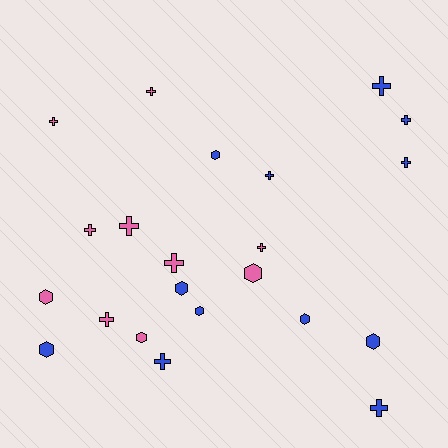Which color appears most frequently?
Blue, with 12 objects.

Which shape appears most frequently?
Cross, with 13 objects.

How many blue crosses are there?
There are 6 blue crosses.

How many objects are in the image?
There are 22 objects.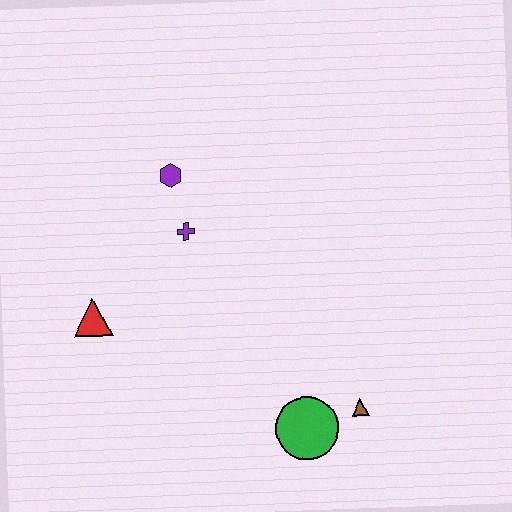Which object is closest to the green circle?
The brown triangle is closest to the green circle.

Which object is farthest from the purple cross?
The brown triangle is farthest from the purple cross.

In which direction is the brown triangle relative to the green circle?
The brown triangle is to the right of the green circle.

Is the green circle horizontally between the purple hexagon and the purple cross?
No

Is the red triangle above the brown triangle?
Yes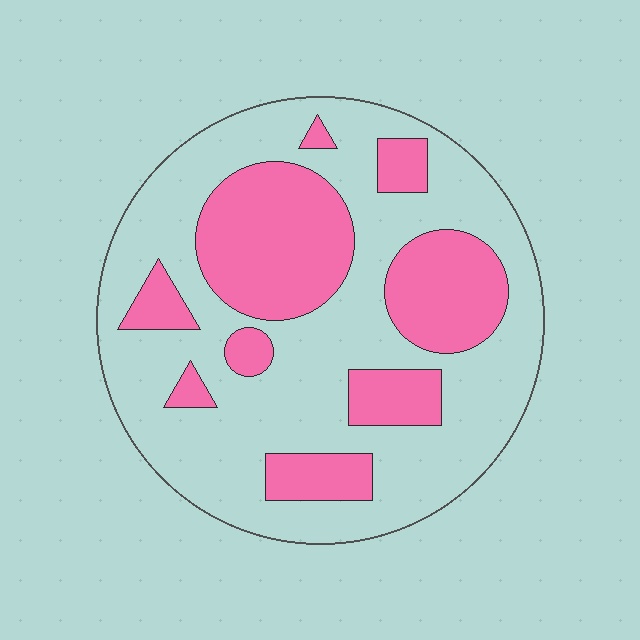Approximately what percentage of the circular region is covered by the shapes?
Approximately 35%.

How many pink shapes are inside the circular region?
9.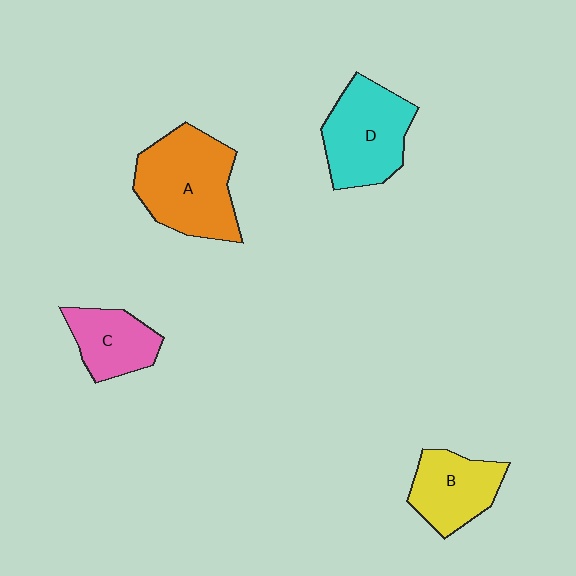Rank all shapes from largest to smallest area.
From largest to smallest: A (orange), D (cyan), B (yellow), C (pink).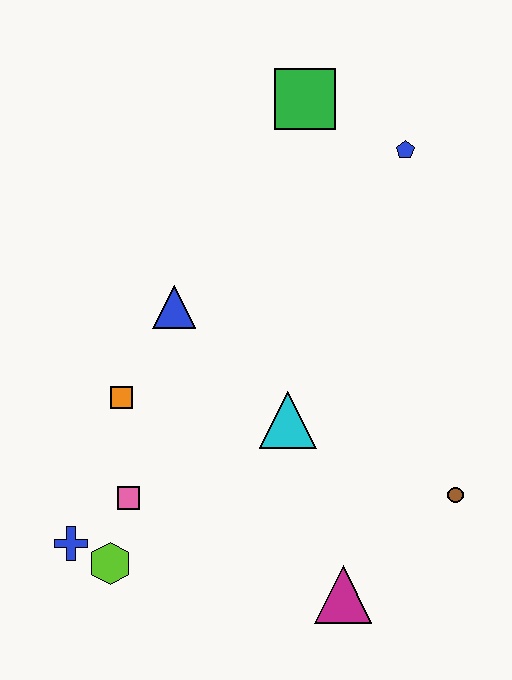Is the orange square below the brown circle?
No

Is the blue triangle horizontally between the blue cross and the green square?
Yes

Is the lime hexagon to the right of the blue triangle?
No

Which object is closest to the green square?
The blue pentagon is closest to the green square.